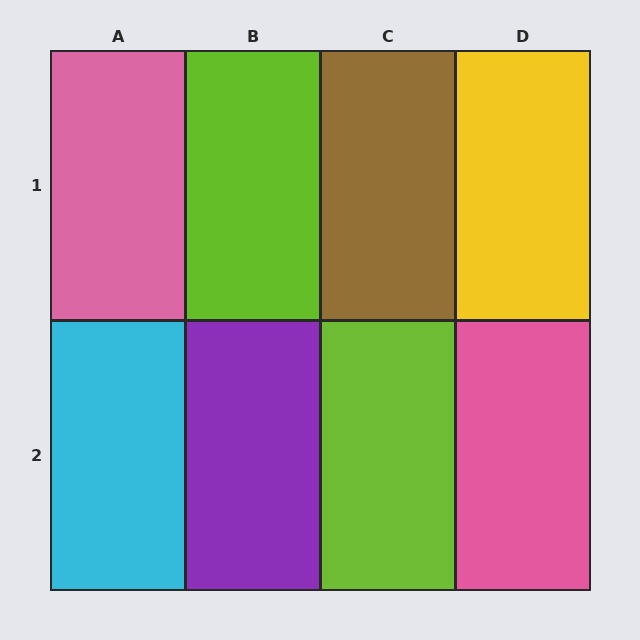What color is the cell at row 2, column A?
Cyan.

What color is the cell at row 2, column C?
Lime.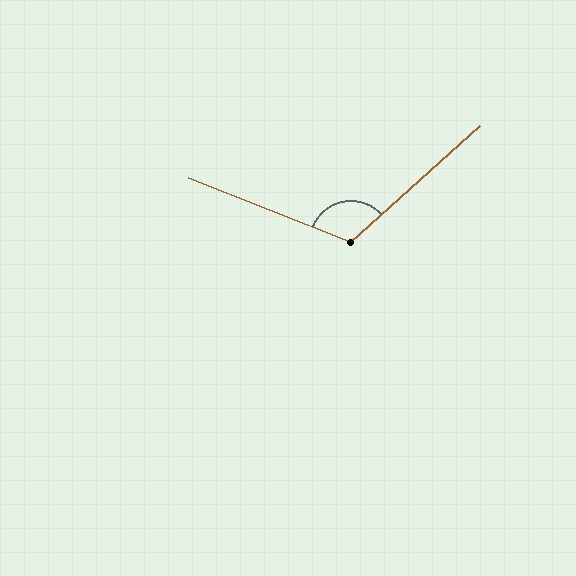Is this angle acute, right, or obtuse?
It is obtuse.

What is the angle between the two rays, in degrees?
Approximately 117 degrees.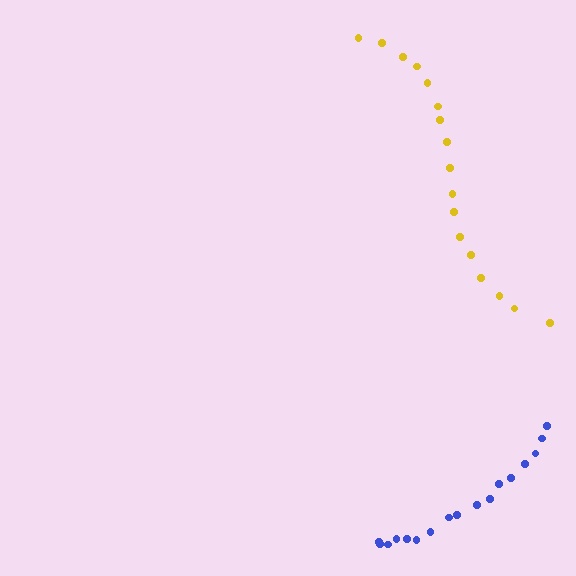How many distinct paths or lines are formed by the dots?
There are 2 distinct paths.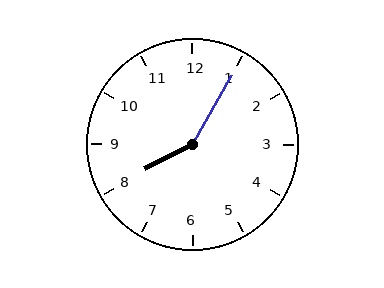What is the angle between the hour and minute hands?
Approximately 148 degrees.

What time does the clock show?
8:05.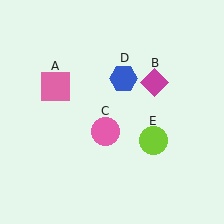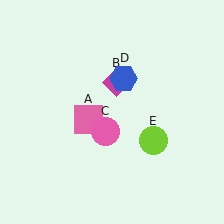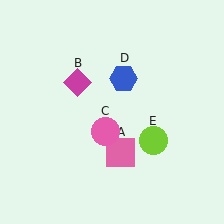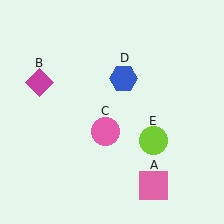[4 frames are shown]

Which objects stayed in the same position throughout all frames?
Pink circle (object C) and blue hexagon (object D) and lime circle (object E) remained stationary.